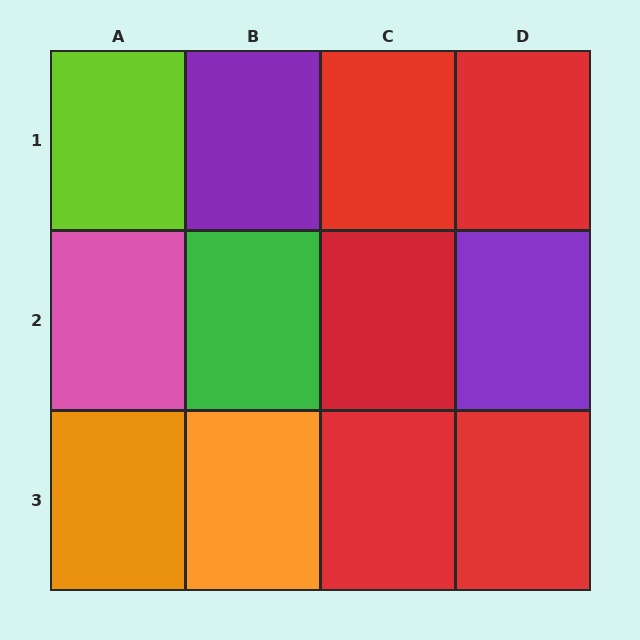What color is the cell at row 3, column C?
Red.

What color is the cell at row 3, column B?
Orange.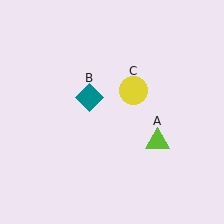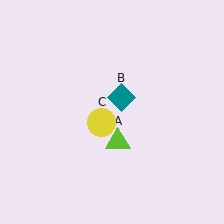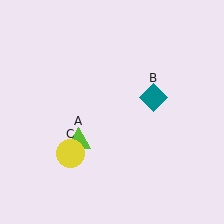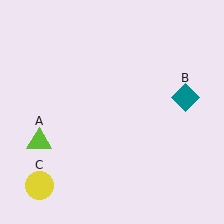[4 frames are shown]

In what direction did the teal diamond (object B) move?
The teal diamond (object B) moved right.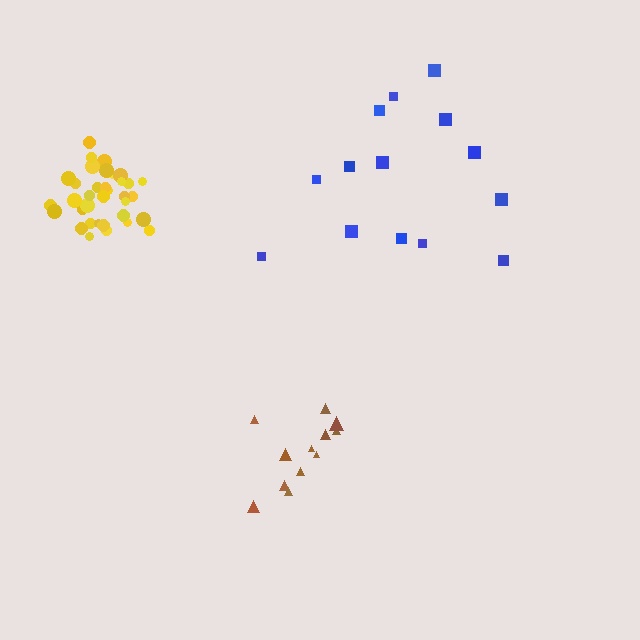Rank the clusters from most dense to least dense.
yellow, brown, blue.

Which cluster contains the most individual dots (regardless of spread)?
Yellow (35).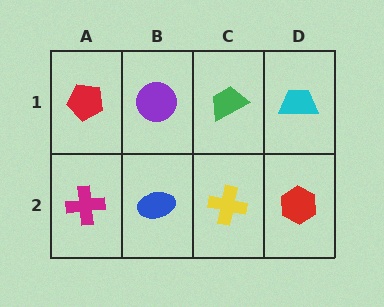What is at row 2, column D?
A red hexagon.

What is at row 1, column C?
A green trapezoid.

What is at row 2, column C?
A yellow cross.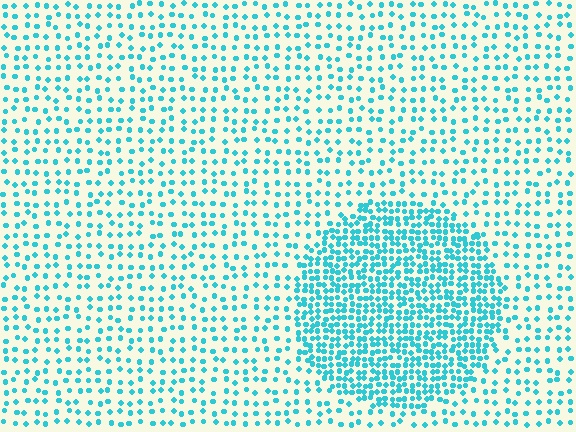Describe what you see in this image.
The image contains small cyan elements arranged at two different densities. A circle-shaped region is visible where the elements are more densely packed than the surrounding area.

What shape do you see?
I see a circle.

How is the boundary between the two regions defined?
The boundary is defined by a change in element density (approximately 2.4x ratio). All elements are the same color, size, and shape.